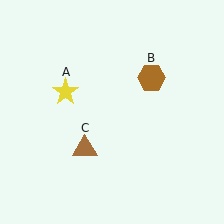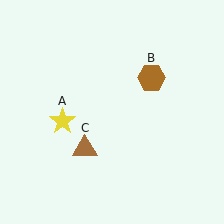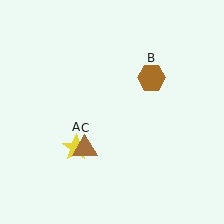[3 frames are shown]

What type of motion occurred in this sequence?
The yellow star (object A) rotated counterclockwise around the center of the scene.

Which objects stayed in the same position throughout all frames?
Brown hexagon (object B) and brown triangle (object C) remained stationary.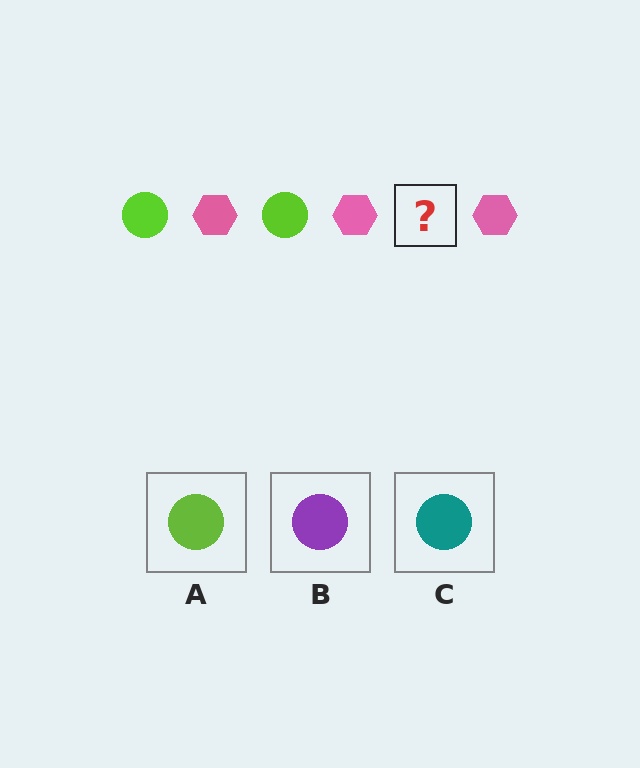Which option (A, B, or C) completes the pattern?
A.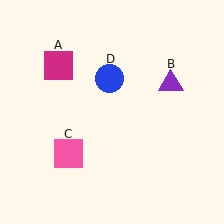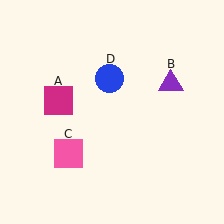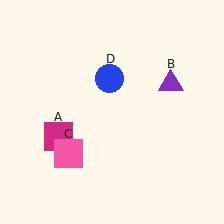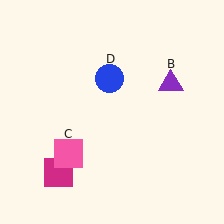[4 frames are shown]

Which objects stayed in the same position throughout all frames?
Purple triangle (object B) and pink square (object C) and blue circle (object D) remained stationary.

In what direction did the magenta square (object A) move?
The magenta square (object A) moved down.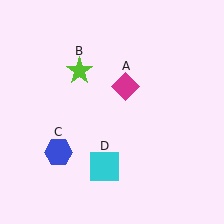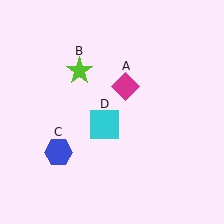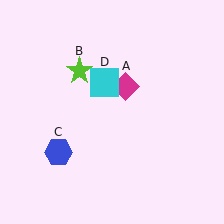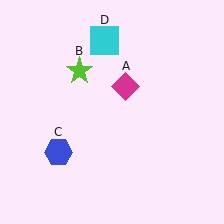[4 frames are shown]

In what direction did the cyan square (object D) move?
The cyan square (object D) moved up.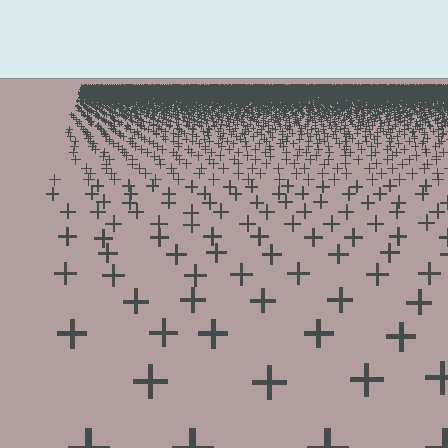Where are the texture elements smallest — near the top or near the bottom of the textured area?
Near the top.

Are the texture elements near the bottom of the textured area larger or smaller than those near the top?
Larger. Near the bottom, elements are closer to the viewer and appear at a bigger on-screen size.